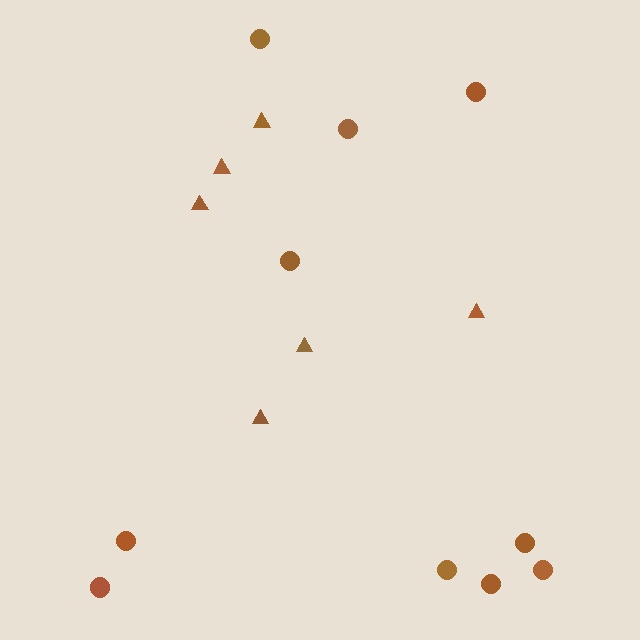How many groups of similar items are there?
There are 2 groups: one group of triangles (6) and one group of circles (10).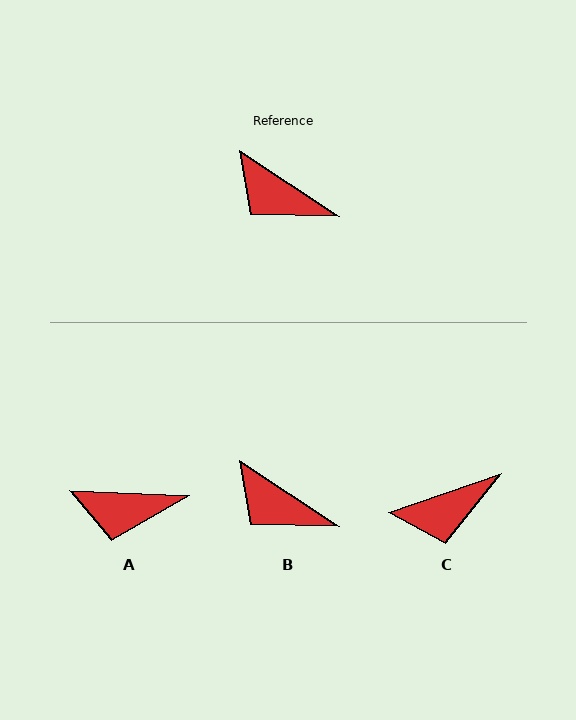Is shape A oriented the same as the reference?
No, it is off by about 31 degrees.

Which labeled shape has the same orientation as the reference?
B.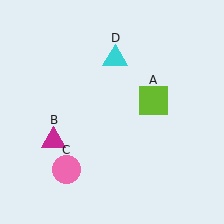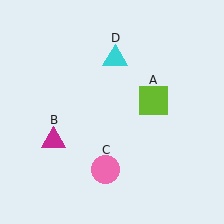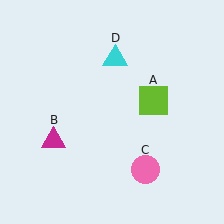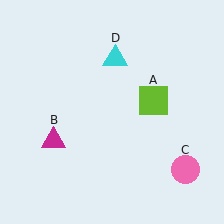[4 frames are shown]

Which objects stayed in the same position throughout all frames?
Lime square (object A) and magenta triangle (object B) and cyan triangle (object D) remained stationary.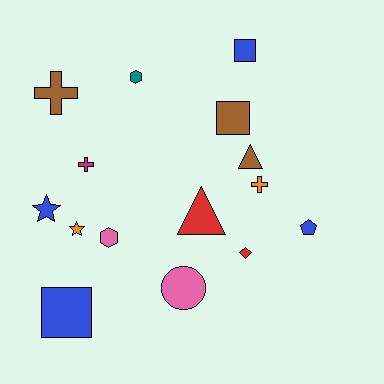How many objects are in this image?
There are 15 objects.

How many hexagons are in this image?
There are 2 hexagons.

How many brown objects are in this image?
There are 3 brown objects.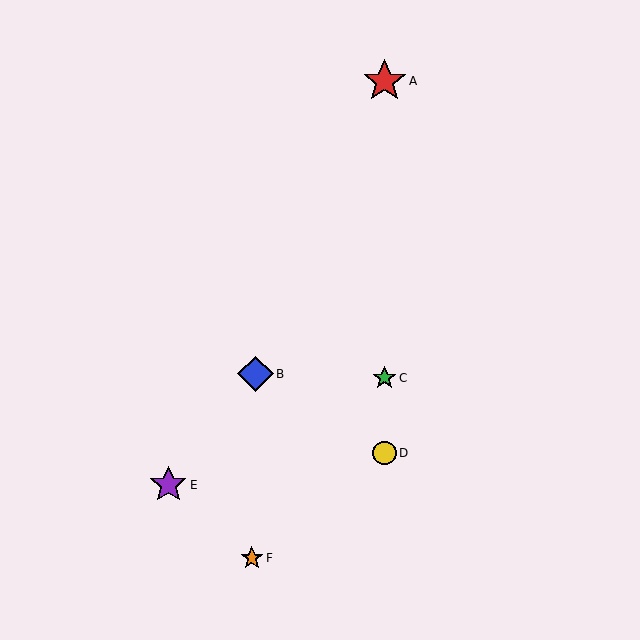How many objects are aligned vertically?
3 objects (A, C, D) are aligned vertically.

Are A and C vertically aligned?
Yes, both are at x≈385.